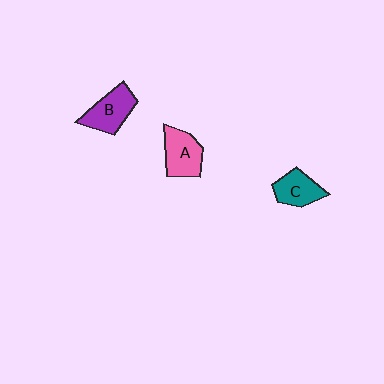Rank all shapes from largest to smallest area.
From largest to smallest: B (purple), A (pink), C (teal).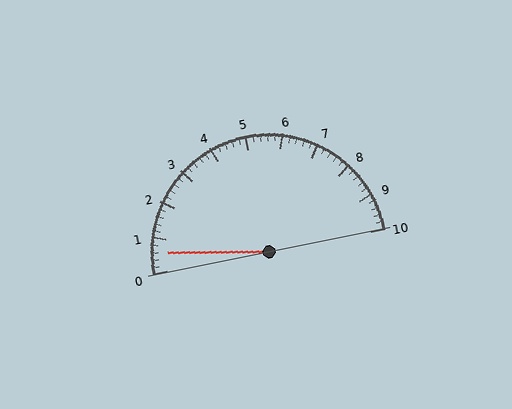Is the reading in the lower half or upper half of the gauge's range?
The reading is in the lower half of the range (0 to 10).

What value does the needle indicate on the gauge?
The needle indicates approximately 0.6.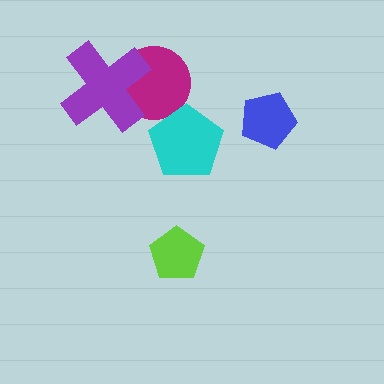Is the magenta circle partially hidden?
Yes, it is partially covered by another shape.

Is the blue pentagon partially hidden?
No, no other shape covers it.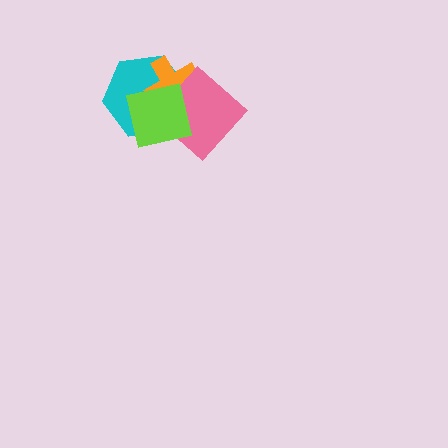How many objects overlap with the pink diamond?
3 objects overlap with the pink diamond.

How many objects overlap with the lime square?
3 objects overlap with the lime square.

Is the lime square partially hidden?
No, no other shape covers it.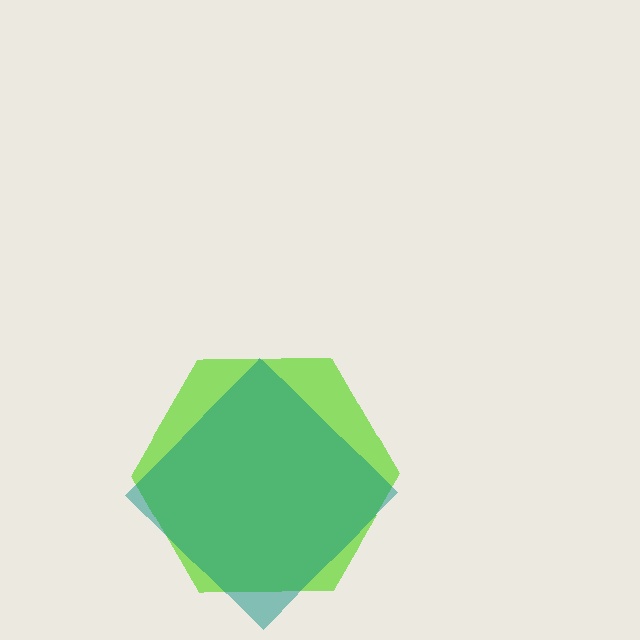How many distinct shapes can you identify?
There are 2 distinct shapes: a lime hexagon, a teal diamond.